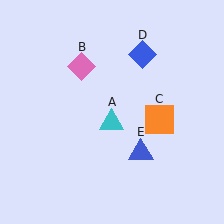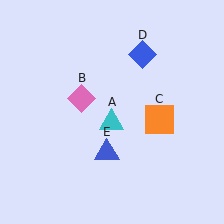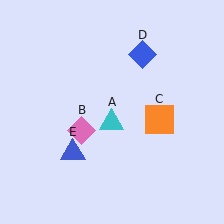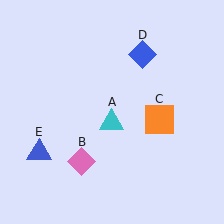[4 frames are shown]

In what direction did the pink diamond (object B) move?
The pink diamond (object B) moved down.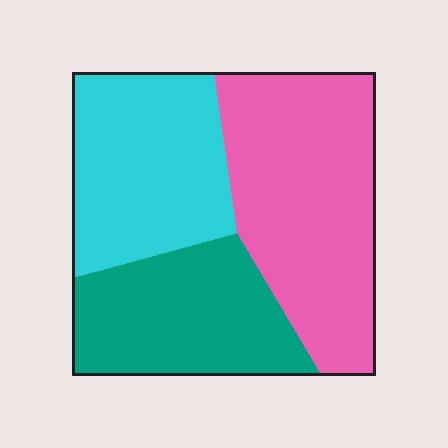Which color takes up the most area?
Pink, at roughly 40%.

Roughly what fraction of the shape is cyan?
Cyan takes up between a sixth and a third of the shape.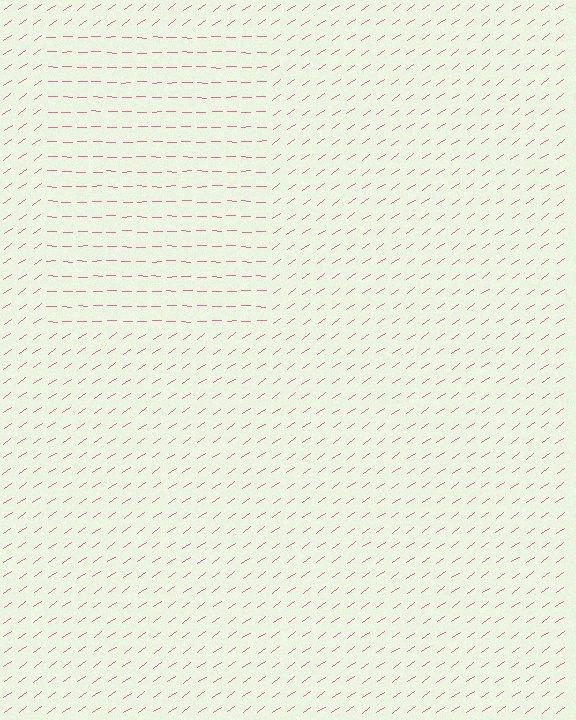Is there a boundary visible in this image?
Yes, there is a texture boundary formed by a change in line orientation.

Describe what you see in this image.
The image is filled with small pink line segments. A rectangle region in the image has lines oriented differently from the surrounding lines, creating a visible texture boundary.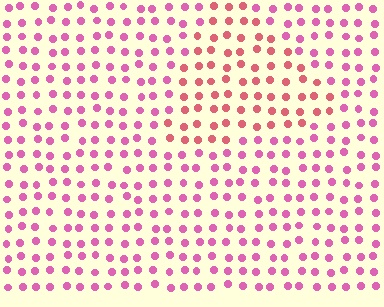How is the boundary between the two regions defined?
The boundary is defined purely by a slight shift in hue (about 30 degrees). Spacing, size, and orientation are identical on both sides.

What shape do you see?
I see a triangle.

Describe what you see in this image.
The image is filled with small pink elements in a uniform arrangement. A triangle-shaped region is visible where the elements are tinted to a slightly different hue, forming a subtle color boundary.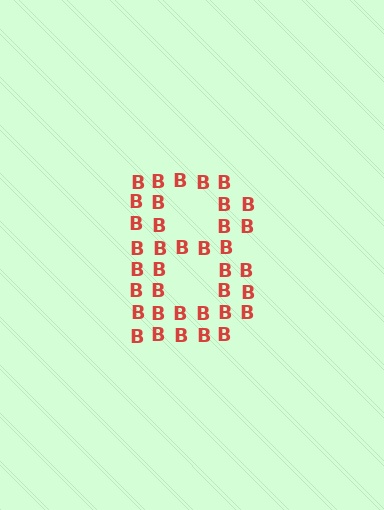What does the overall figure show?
The overall figure shows the letter B.